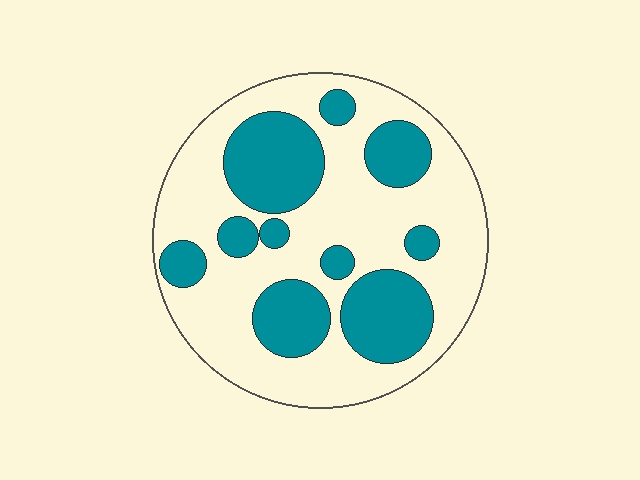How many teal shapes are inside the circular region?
10.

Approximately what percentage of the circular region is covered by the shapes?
Approximately 35%.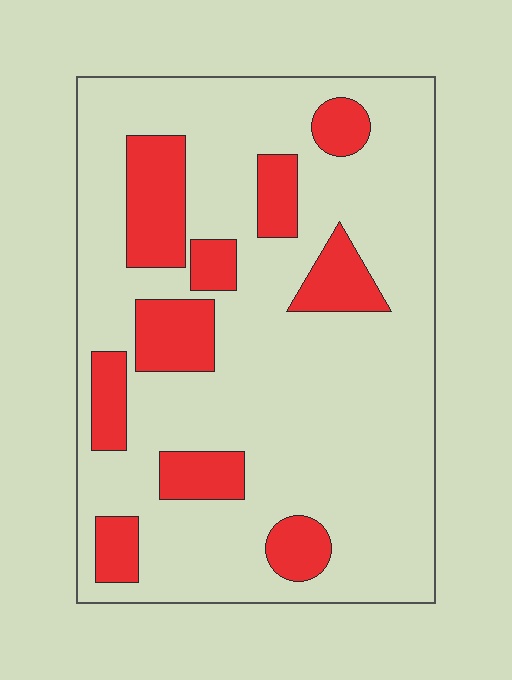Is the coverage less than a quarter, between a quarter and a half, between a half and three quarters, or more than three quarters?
Less than a quarter.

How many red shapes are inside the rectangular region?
10.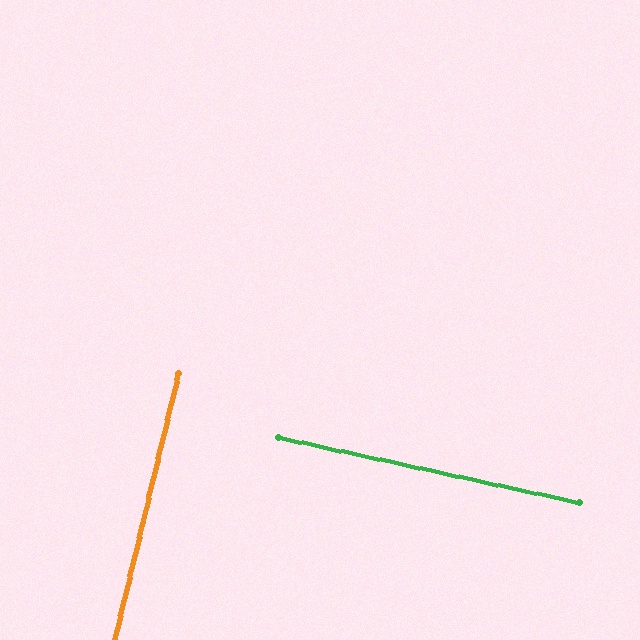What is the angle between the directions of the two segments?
Approximately 89 degrees.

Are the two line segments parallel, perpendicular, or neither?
Perpendicular — they meet at approximately 89°.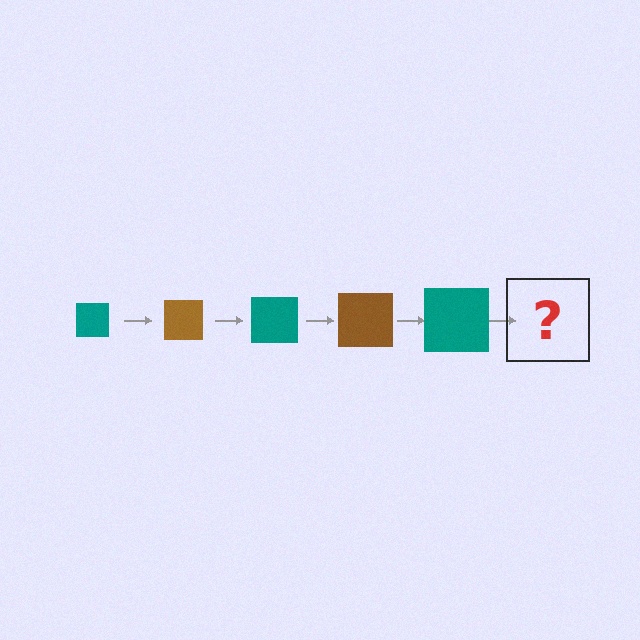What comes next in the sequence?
The next element should be a brown square, larger than the previous one.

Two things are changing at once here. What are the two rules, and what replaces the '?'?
The two rules are that the square grows larger each step and the color cycles through teal and brown. The '?' should be a brown square, larger than the previous one.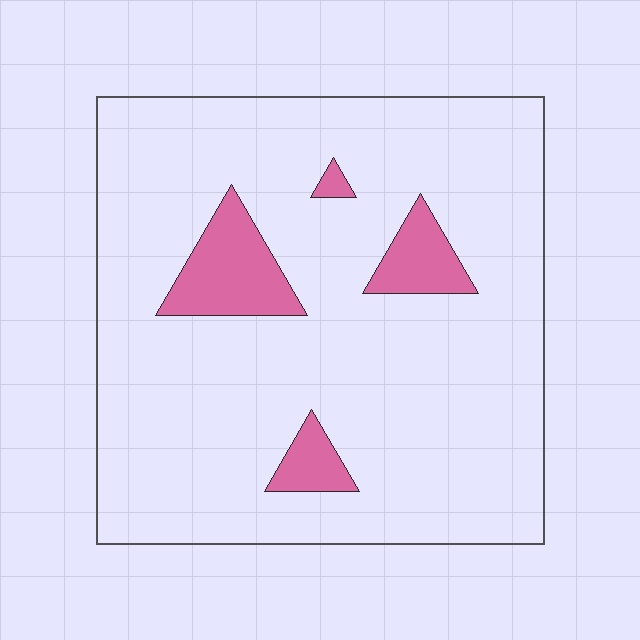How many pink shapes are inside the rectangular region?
4.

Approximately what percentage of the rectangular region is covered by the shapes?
Approximately 10%.